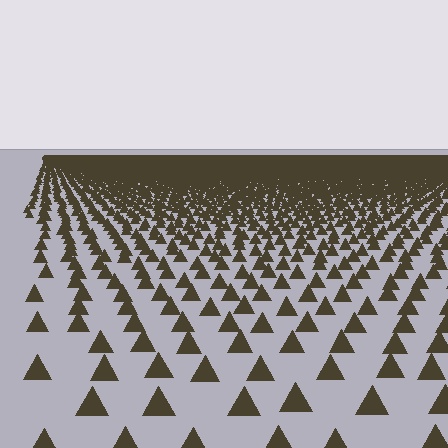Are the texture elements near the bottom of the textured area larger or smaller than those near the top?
Larger. Near the bottom, elements are closer to the viewer and appear at a bigger on-screen size.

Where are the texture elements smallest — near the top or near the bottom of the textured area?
Near the top.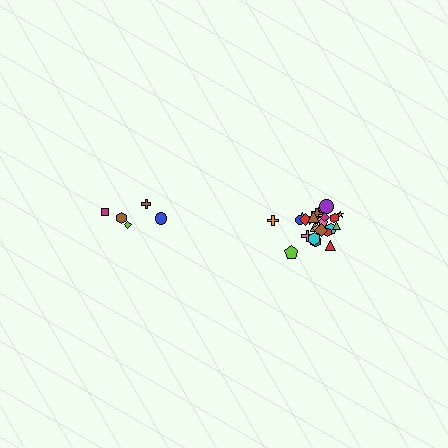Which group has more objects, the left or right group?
The right group.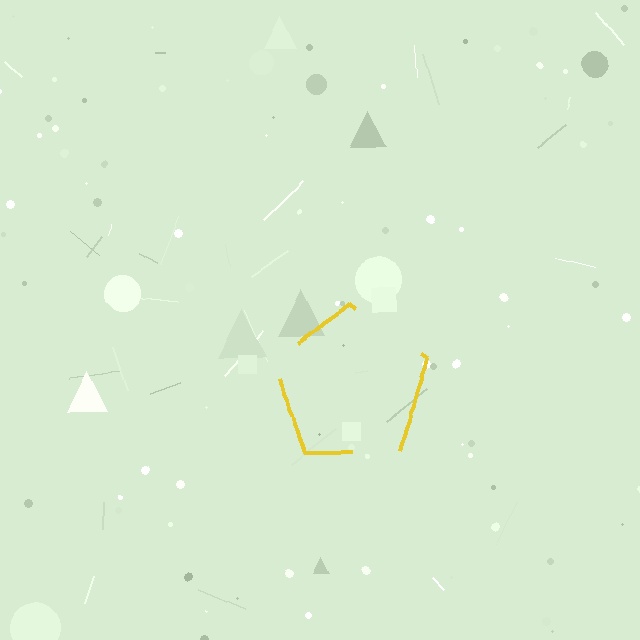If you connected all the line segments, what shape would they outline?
They would outline a pentagon.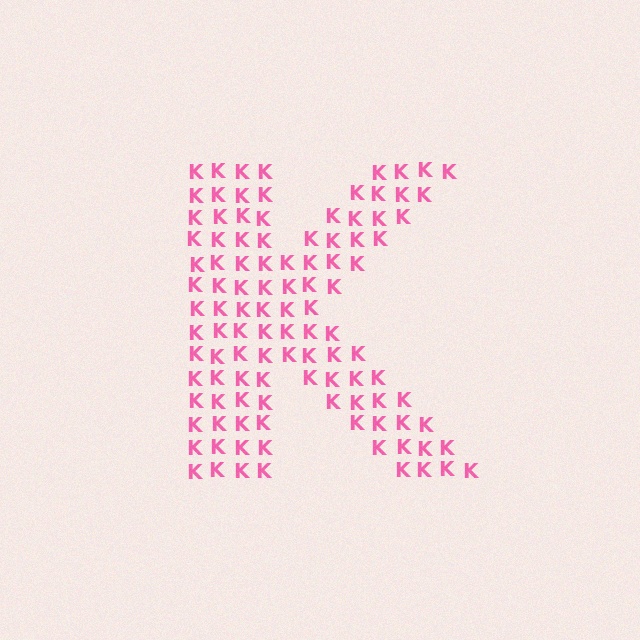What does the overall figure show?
The overall figure shows the letter K.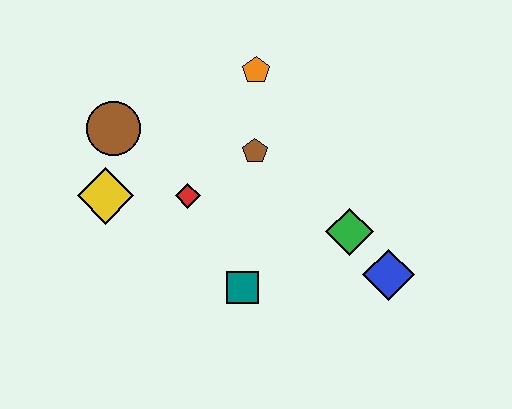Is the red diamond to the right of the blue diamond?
No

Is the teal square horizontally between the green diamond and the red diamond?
Yes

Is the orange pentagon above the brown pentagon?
Yes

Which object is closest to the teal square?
The red diamond is closest to the teal square.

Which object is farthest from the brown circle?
The blue diamond is farthest from the brown circle.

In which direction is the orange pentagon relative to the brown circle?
The orange pentagon is to the right of the brown circle.